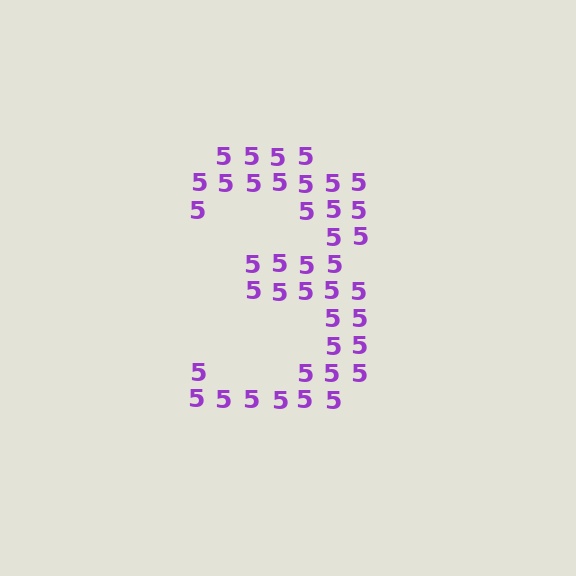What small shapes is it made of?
It is made of small digit 5's.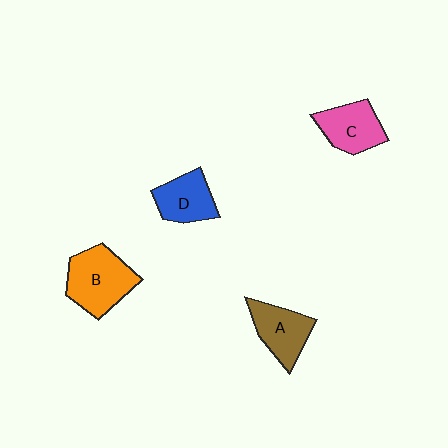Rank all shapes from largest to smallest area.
From largest to smallest: B (orange), A (brown), C (pink), D (blue).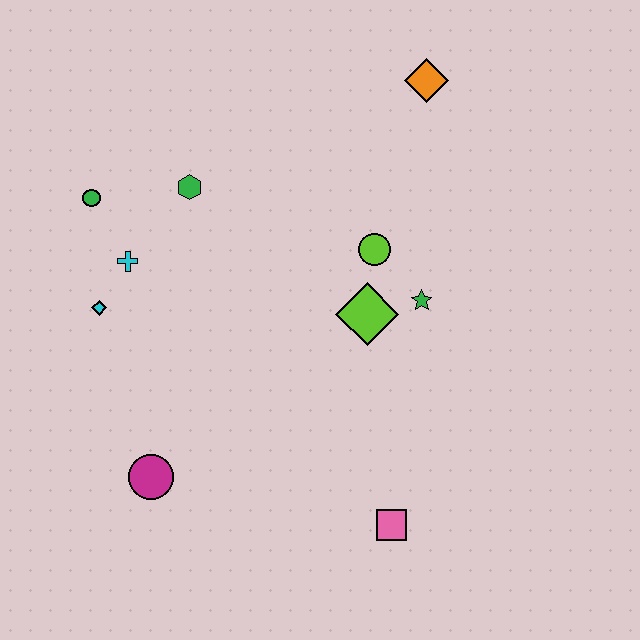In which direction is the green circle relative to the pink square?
The green circle is above the pink square.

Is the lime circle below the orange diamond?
Yes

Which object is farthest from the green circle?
The pink square is farthest from the green circle.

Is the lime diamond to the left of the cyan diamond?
No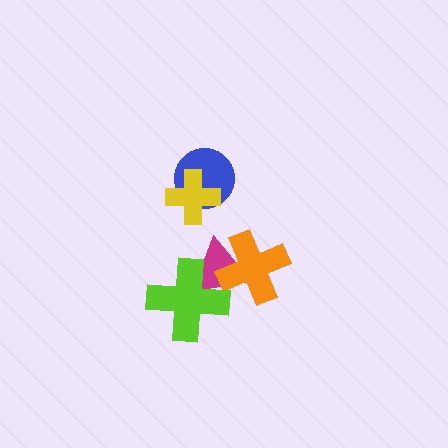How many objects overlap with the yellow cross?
1 object overlaps with the yellow cross.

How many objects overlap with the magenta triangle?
2 objects overlap with the magenta triangle.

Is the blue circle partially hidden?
Yes, it is partially covered by another shape.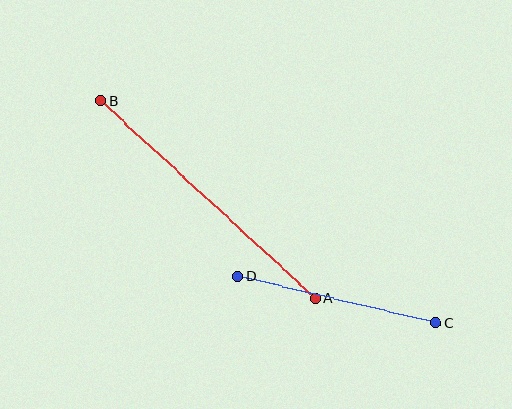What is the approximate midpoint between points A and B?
The midpoint is at approximately (208, 200) pixels.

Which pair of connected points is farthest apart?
Points A and B are farthest apart.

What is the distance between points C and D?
The distance is approximately 204 pixels.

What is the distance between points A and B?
The distance is approximately 292 pixels.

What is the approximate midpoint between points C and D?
The midpoint is at approximately (337, 299) pixels.